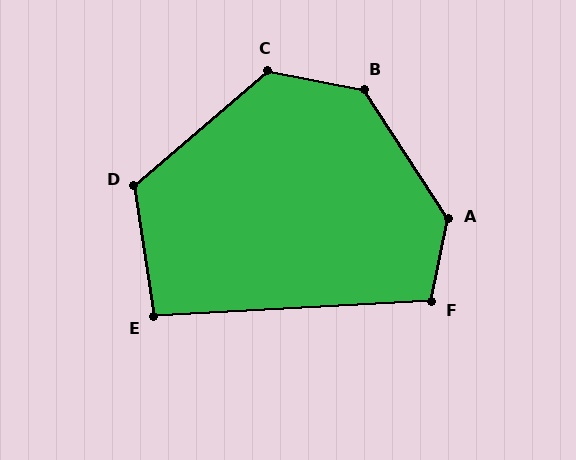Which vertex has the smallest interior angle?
E, at approximately 95 degrees.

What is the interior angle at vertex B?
Approximately 133 degrees (obtuse).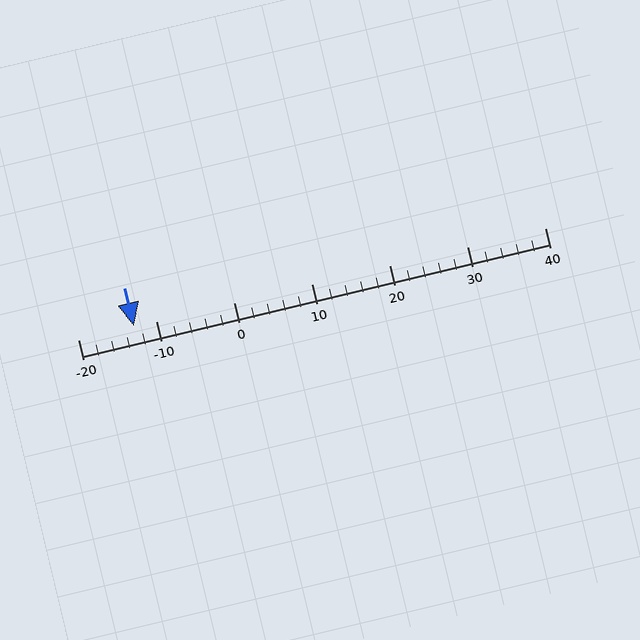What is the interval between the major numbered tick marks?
The major tick marks are spaced 10 units apart.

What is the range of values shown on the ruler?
The ruler shows values from -20 to 40.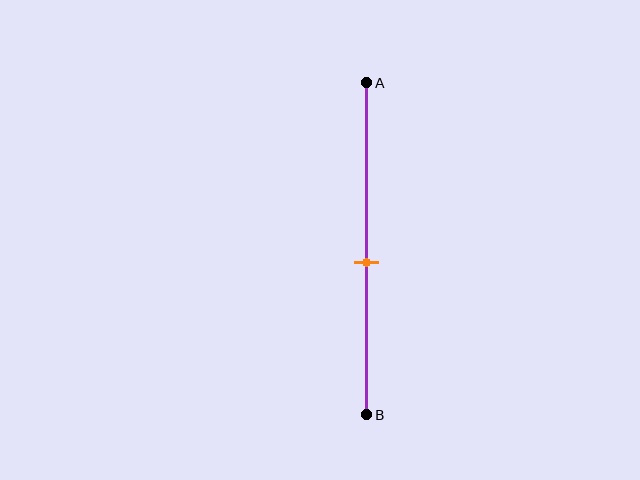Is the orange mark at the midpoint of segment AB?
No, the mark is at about 55% from A, not at the 50% midpoint.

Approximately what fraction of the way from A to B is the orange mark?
The orange mark is approximately 55% of the way from A to B.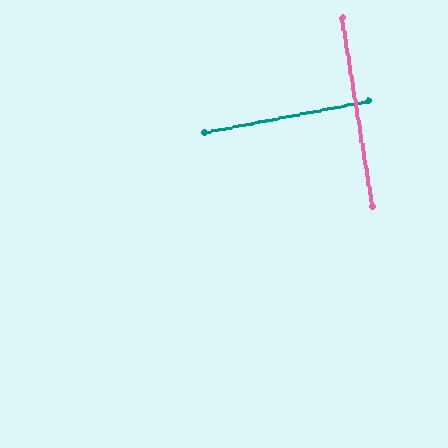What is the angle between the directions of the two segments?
Approximately 88 degrees.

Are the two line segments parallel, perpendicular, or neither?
Perpendicular — they meet at approximately 88°.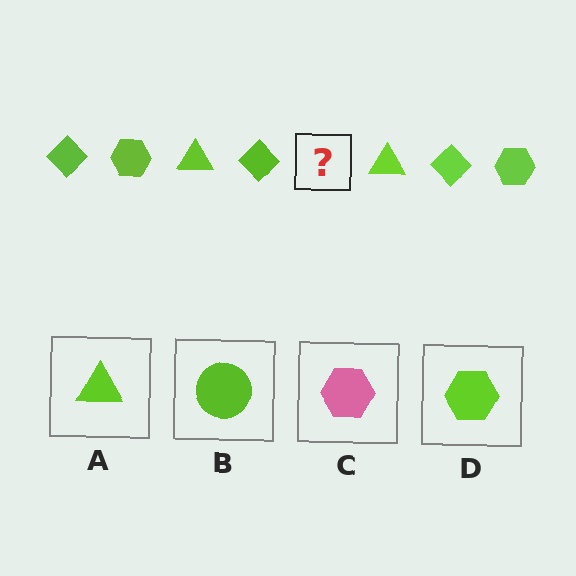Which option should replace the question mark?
Option D.